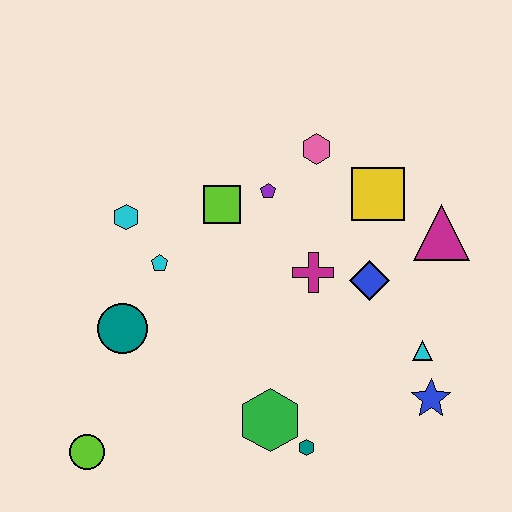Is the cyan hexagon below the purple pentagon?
Yes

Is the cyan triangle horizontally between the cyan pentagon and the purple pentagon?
No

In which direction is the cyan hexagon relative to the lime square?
The cyan hexagon is to the left of the lime square.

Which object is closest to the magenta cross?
The blue diamond is closest to the magenta cross.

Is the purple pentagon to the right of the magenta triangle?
No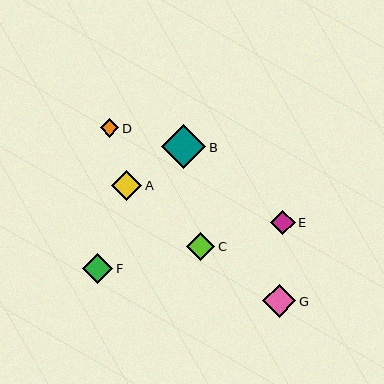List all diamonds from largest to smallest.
From largest to smallest: B, G, F, A, C, E, D.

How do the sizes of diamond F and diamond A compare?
Diamond F and diamond A are approximately the same size.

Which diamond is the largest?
Diamond B is the largest with a size of approximately 44 pixels.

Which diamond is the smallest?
Diamond D is the smallest with a size of approximately 19 pixels.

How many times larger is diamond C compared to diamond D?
Diamond C is approximately 1.5 times the size of diamond D.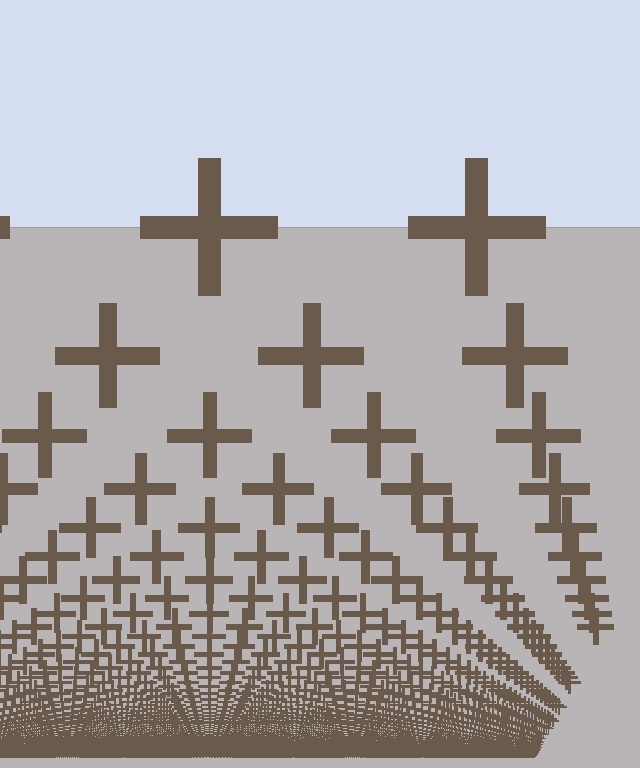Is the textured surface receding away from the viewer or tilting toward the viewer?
The surface appears to tilt toward the viewer. Texture elements get larger and sparser toward the top.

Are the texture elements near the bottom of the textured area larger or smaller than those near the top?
Smaller. The gradient is inverted — elements near the bottom are smaller and denser.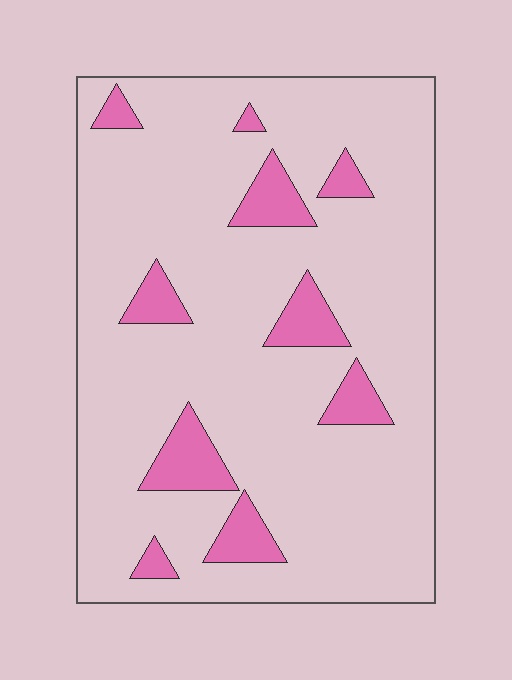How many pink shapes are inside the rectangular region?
10.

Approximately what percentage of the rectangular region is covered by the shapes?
Approximately 15%.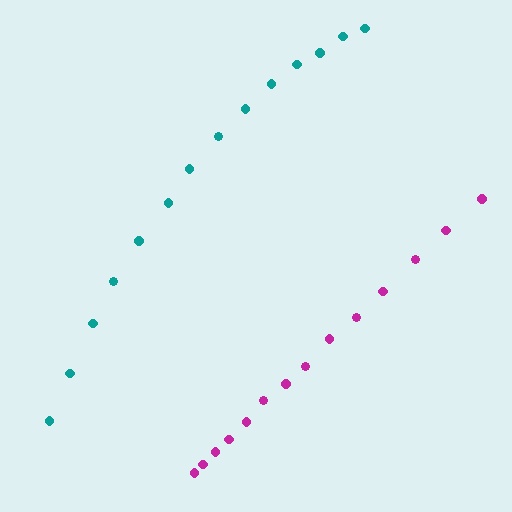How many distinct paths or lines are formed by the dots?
There are 2 distinct paths.